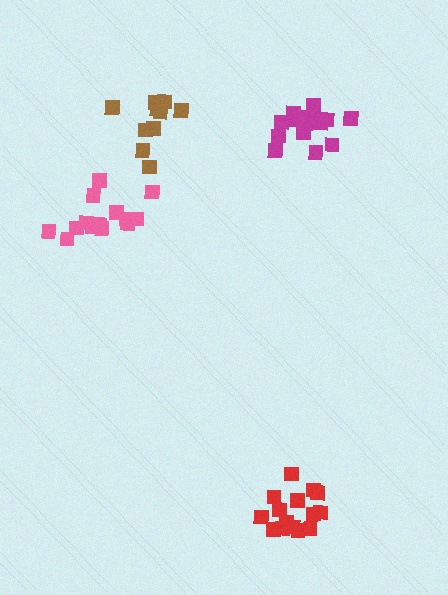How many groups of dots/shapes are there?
There are 4 groups.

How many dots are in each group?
Group 1: 11 dots, Group 2: 15 dots, Group 3: 17 dots, Group 4: 15 dots (58 total).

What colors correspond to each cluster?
The clusters are colored: brown, pink, magenta, red.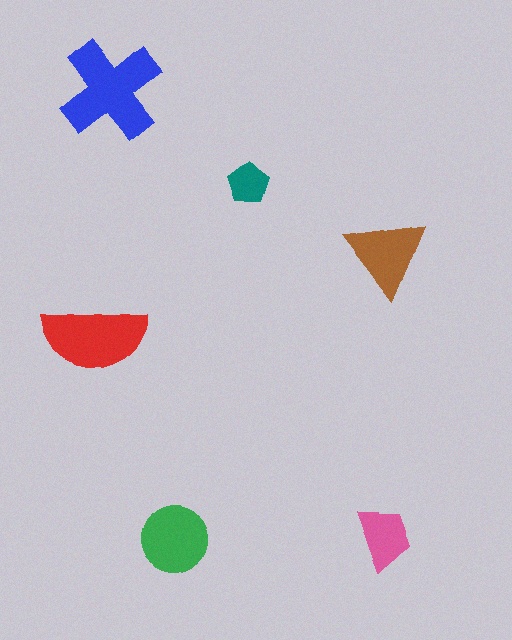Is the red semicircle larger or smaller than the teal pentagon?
Larger.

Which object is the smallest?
The teal pentagon.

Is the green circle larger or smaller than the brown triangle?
Larger.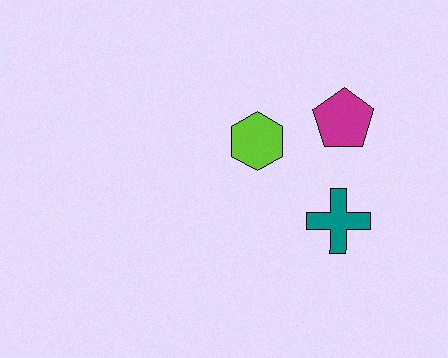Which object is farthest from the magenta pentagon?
The teal cross is farthest from the magenta pentagon.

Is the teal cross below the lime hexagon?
Yes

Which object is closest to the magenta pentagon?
The lime hexagon is closest to the magenta pentagon.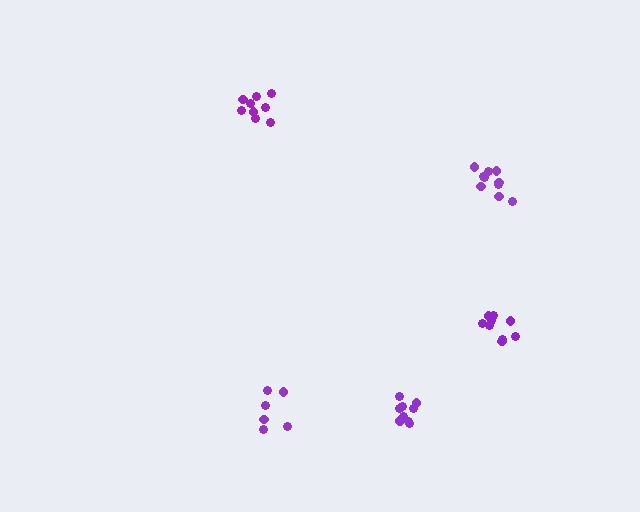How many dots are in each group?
Group 1: 10 dots, Group 2: 9 dots, Group 3: 6 dots, Group 4: 9 dots, Group 5: 9 dots (43 total).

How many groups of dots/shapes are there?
There are 5 groups.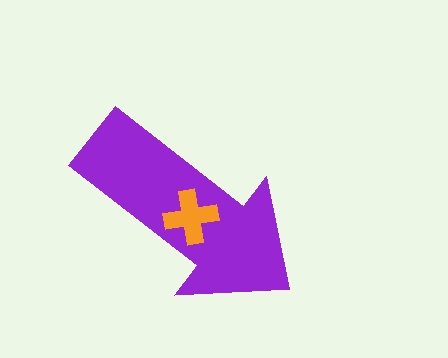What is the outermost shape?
The purple arrow.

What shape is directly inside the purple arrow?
The orange cross.